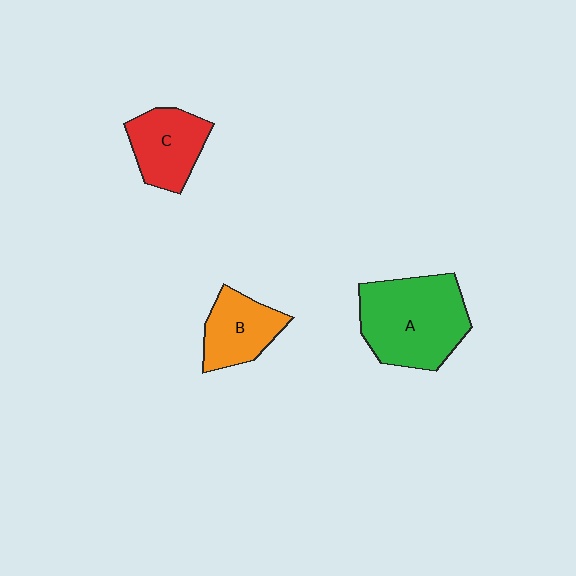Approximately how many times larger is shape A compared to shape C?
Approximately 1.7 times.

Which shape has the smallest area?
Shape B (orange).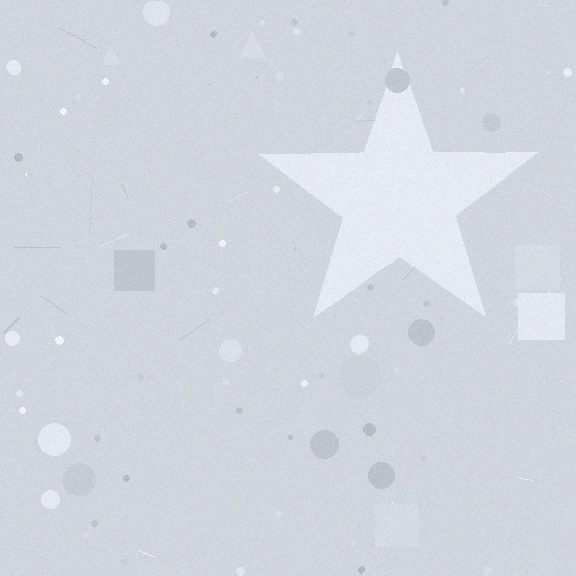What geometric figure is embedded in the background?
A star is embedded in the background.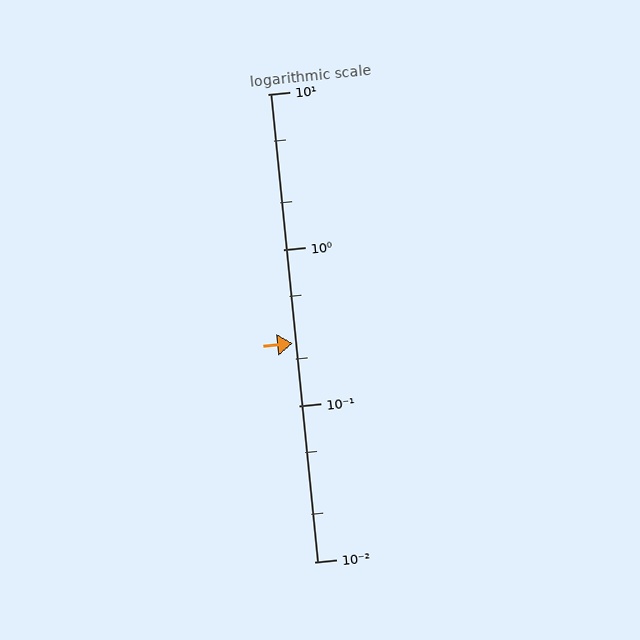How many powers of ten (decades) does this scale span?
The scale spans 3 decades, from 0.01 to 10.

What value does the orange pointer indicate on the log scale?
The pointer indicates approximately 0.25.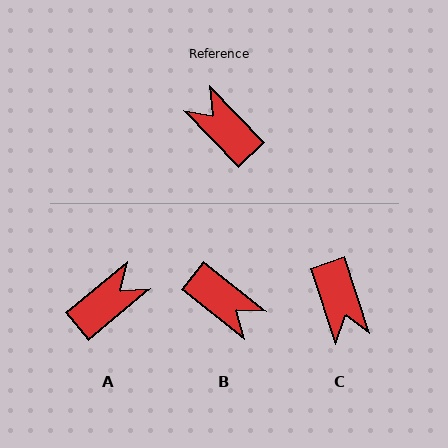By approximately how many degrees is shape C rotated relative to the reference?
Approximately 154 degrees counter-clockwise.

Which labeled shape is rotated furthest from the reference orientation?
B, about 173 degrees away.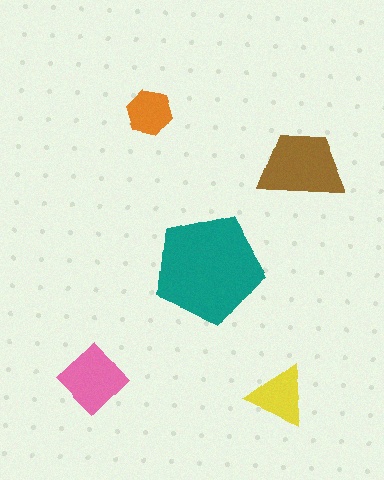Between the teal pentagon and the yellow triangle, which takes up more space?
The teal pentagon.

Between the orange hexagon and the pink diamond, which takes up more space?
The pink diamond.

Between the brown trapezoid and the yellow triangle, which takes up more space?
The brown trapezoid.